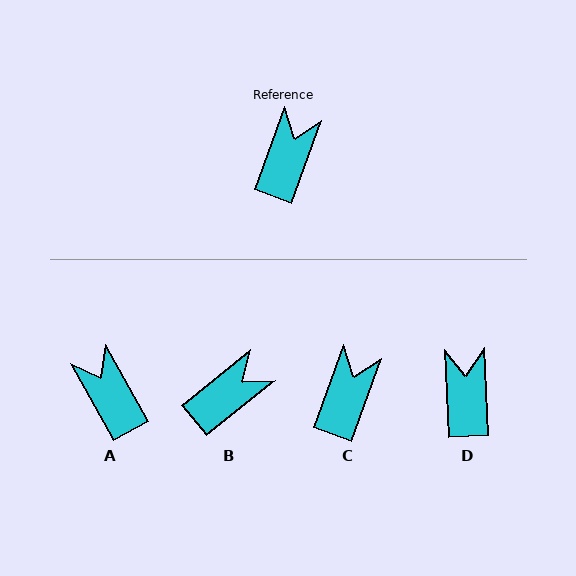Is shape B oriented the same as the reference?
No, it is off by about 31 degrees.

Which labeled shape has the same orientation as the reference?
C.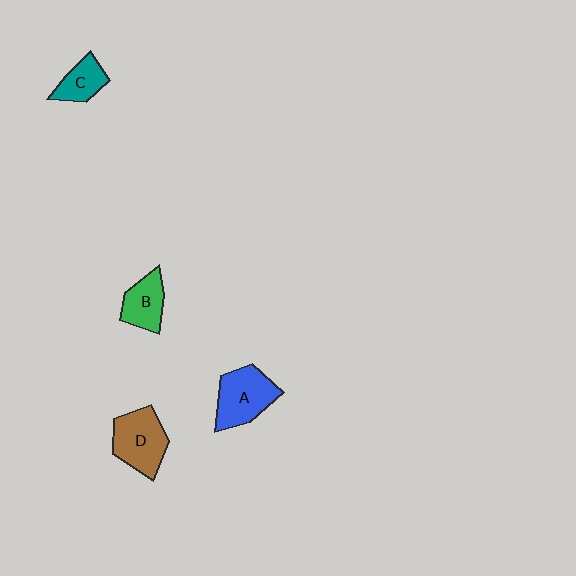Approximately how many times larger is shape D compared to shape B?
Approximately 1.4 times.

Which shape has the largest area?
Shape A (blue).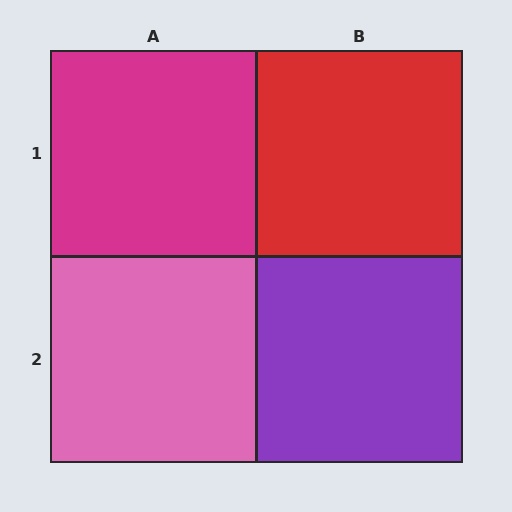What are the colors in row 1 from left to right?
Magenta, red.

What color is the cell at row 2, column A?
Pink.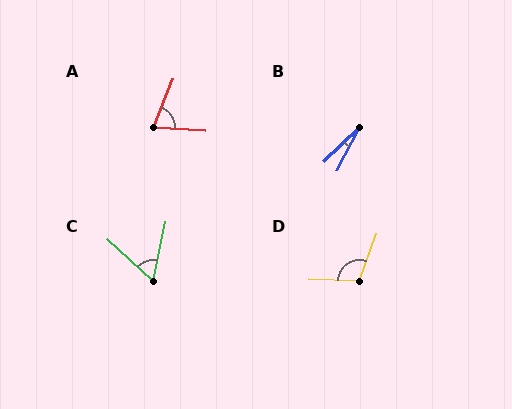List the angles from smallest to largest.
B (19°), C (59°), A (72°), D (107°).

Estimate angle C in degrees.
Approximately 59 degrees.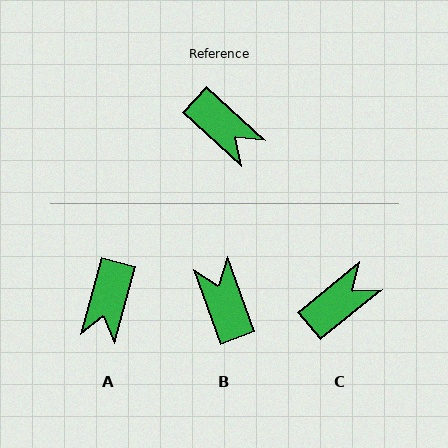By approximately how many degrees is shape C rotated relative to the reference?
Approximately 82 degrees counter-clockwise.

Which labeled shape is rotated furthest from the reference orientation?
B, about 152 degrees away.